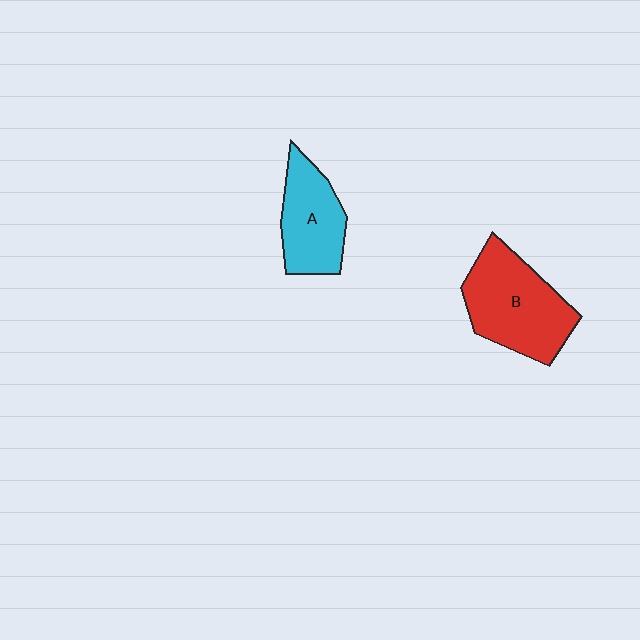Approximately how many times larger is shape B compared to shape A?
Approximately 1.4 times.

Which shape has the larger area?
Shape B (red).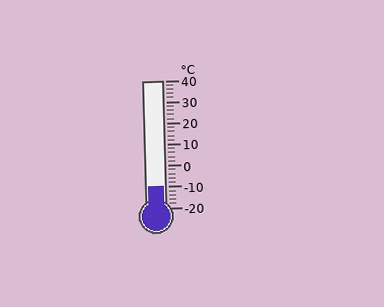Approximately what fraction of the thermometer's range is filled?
The thermometer is filled to approximately 15% of its range.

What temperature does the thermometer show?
The thermometer shows approximately -10°C.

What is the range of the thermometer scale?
The thermometer scale ranges from -20°C to 40°C.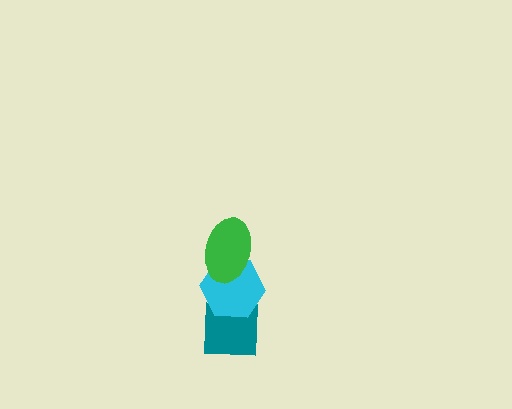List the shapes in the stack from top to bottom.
From top to bottom: the green ellipse, the cyan hexagon, the teal square.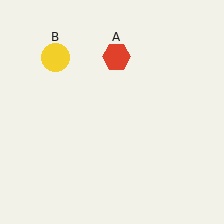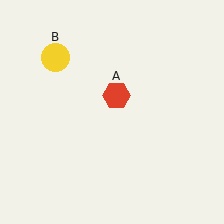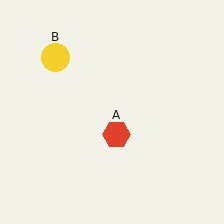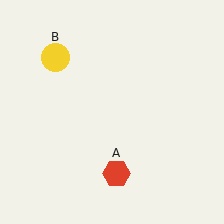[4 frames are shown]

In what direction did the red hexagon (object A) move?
The red hexagon (object A) moved down.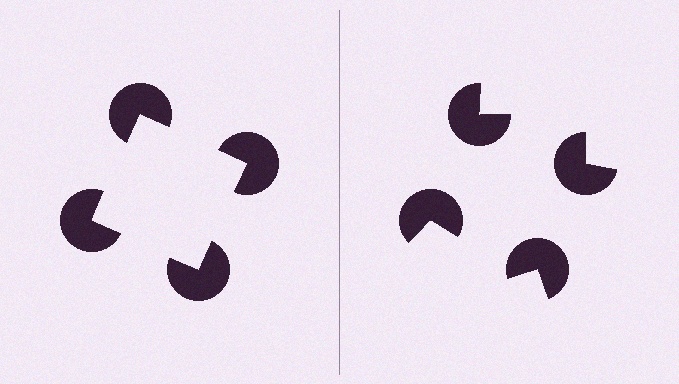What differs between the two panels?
The pac-man discs are positioned identically on both sides; only the wedge orientations differ. On the left they align to a square; on the right they are misaligned.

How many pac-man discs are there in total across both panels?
8 — 4 on each side.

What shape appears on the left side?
An illusory square.